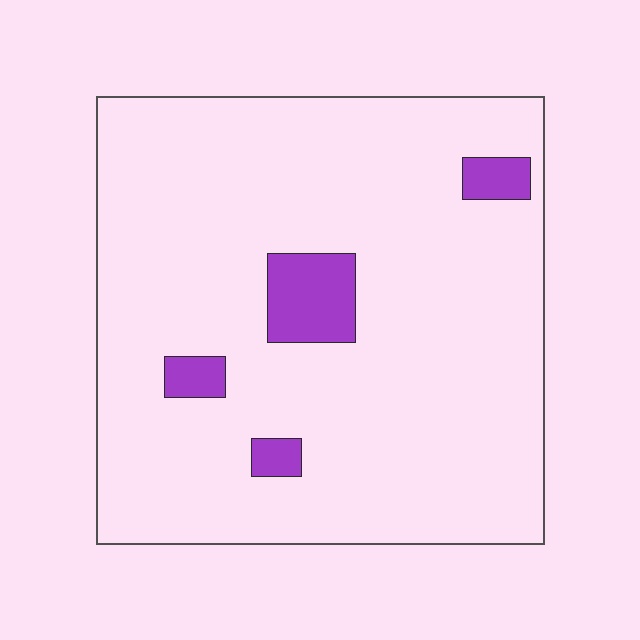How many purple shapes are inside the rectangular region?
4.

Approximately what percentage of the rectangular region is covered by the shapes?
Approximately 10%.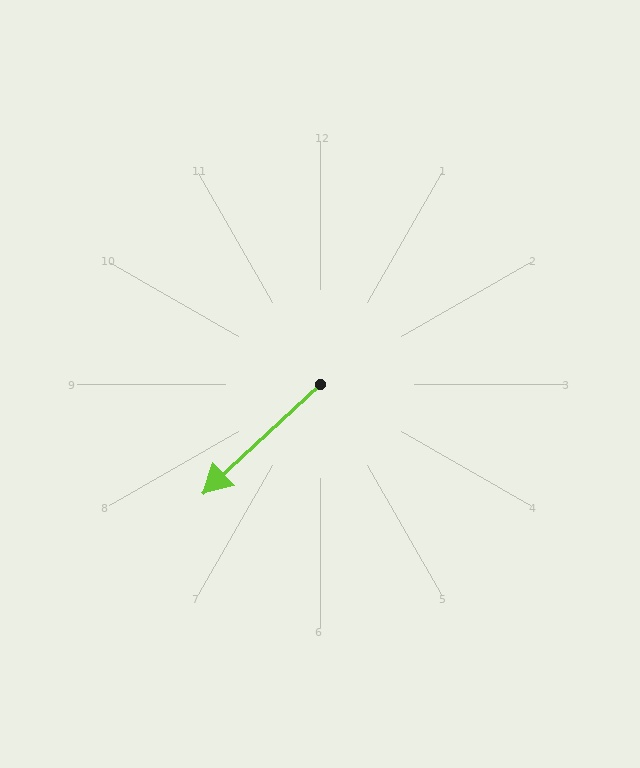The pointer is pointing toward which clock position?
Roughly 8 o'clock.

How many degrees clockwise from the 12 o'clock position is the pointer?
Approximately 227 degrees.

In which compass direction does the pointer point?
Southwest.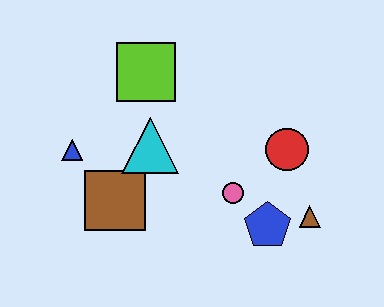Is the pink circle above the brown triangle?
Yes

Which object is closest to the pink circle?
The blue pentagon is closest to the pink circle.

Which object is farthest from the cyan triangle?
The brown triangle is farthest from the cyan triangle.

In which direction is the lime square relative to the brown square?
The lime square is above the brown square.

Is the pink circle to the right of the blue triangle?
Yes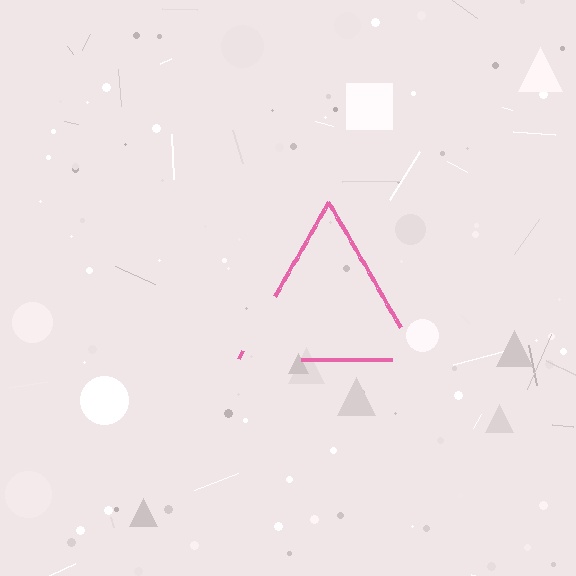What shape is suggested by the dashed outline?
The dashed outline suggests a triangle.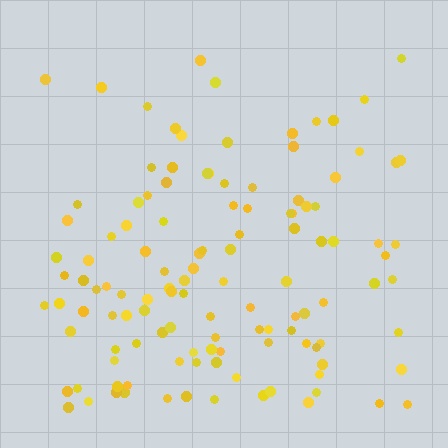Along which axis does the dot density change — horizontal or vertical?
Vertical.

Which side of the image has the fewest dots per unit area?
The top.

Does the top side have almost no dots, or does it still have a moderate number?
Still a moderate number, just noticeably fewer than the bottom.